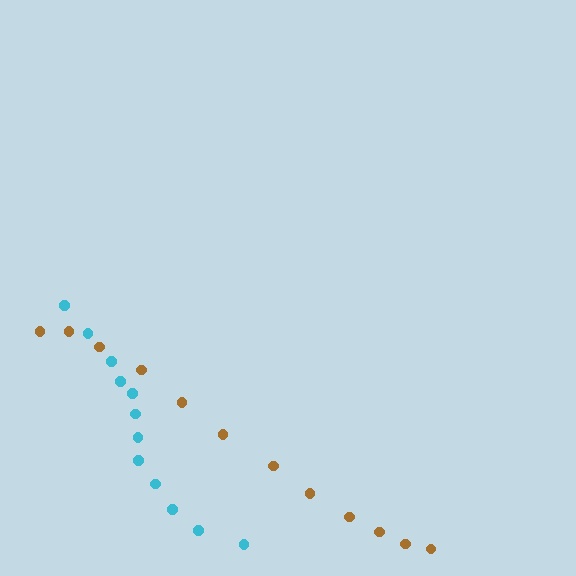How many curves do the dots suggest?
There are 2 distinct paths.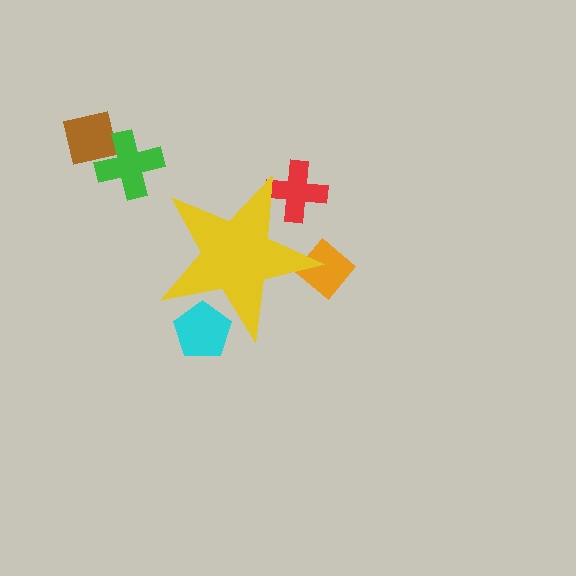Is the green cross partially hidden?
No, the green cross is fully visible.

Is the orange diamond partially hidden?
Yes, the orange diamond is partially hidden behind the yellow star.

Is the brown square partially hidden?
No, the brown square is fully visible.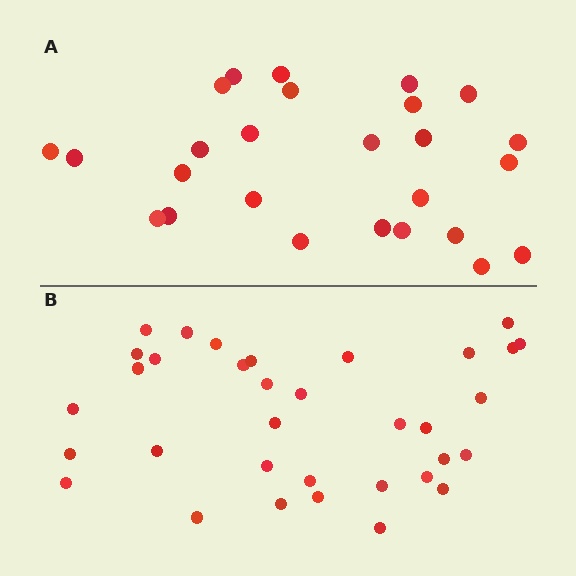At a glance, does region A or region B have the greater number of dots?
Region B (the bottom region) has more dots.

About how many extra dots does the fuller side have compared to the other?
Region B has roughly 8 or so more dots than region A.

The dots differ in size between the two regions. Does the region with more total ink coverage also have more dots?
No. Region A has more total ink coverage because its dots are larger, but region B actually contains more individual dots. Total area can be misleading — the number of items is what matters here.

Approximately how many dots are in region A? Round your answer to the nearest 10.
About 30 dots. (The exact count is 26, which rounds to 30.)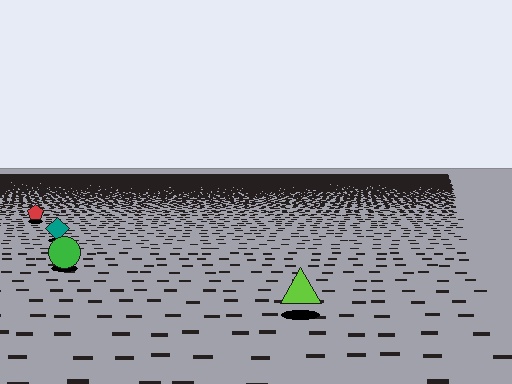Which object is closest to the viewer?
The lime triangle is closest. The texture marks near it are larger and more spread out.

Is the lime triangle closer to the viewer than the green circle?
Yes. The lime triangle is closer — you can tell from the texture gradient: the ground texture is coarser near it.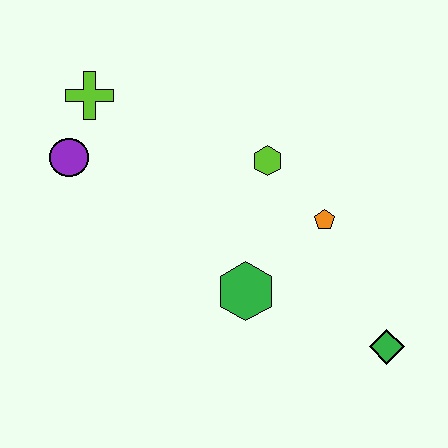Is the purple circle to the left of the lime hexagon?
Yes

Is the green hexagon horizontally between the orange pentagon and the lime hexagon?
No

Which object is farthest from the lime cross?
The green diamond is farthest from the lime cross.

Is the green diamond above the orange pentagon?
No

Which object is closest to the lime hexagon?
The orange pentagon is closest to the lime hexagon.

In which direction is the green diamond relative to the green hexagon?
The green diamond is to the right of the green hexagon.